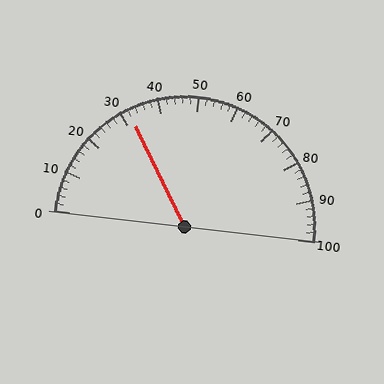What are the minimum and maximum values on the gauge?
The gauge ranges from 0 to 100.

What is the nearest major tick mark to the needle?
The nearest major tick mark is 30.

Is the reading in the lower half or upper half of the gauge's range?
The reading is in the lower half of the range (0 to 100).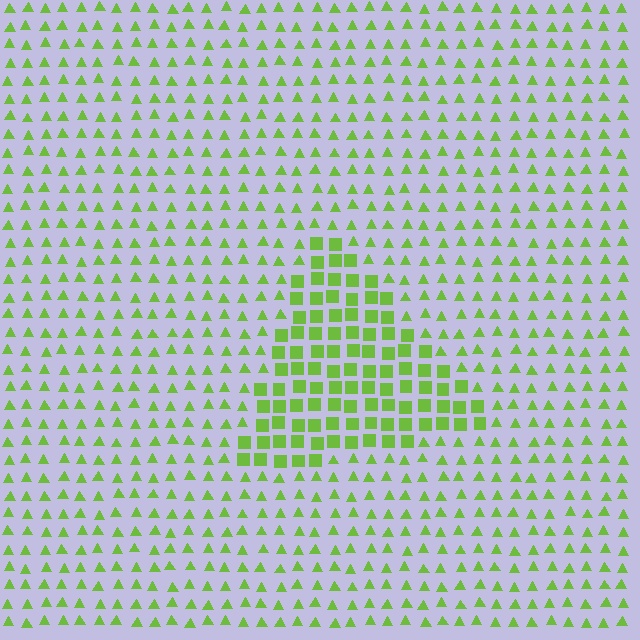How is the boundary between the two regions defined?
The boundary is defined by a change in element shape: squares inside vs. triangles outside. All elements share the same color and spacing.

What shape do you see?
I see a triangle.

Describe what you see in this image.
The image is filled with small lime elements arranged in a uniform grid. A triangle-shaped region contains squares, while the surrounding area contains triangles. The boundary is defined purely by the change in element shape.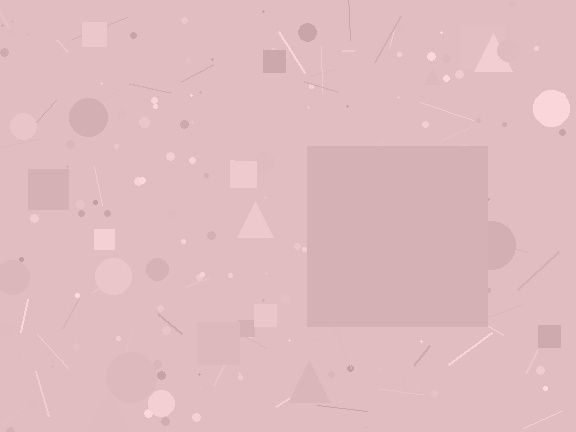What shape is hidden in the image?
A square is hidden in the image.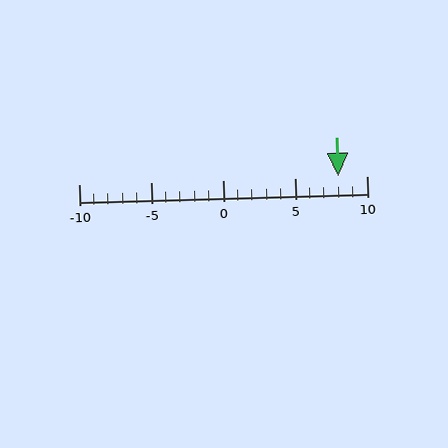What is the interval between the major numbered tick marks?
The major tick marks are spaced 5 units apart.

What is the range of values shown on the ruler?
The ruler shows values from -10 to 10.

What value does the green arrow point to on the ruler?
The green arrow points to approximately 8.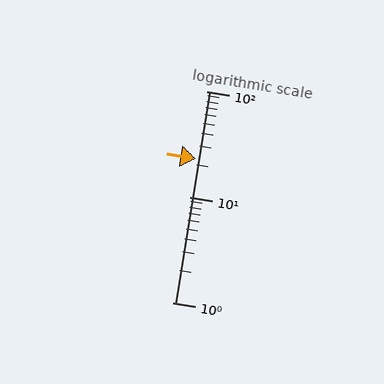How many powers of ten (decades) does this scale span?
The scale spans 2 decades, from 1 to 100.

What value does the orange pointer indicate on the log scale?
The pointer indicates approximately 23.